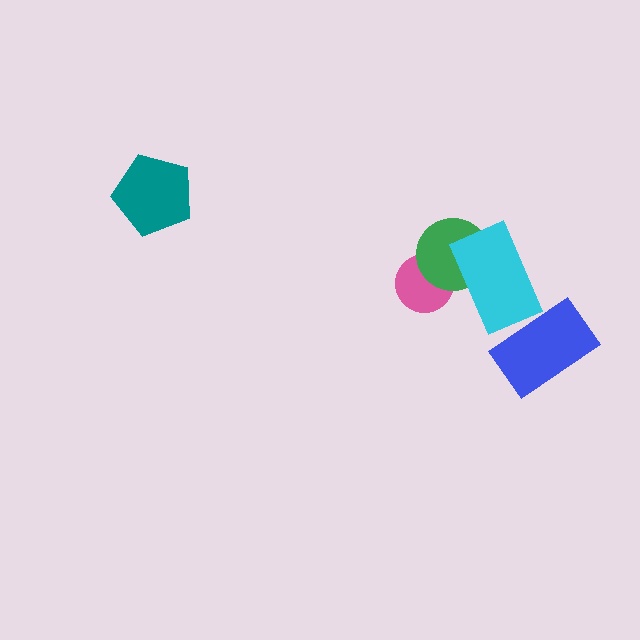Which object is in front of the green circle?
The cyan rectangle is in front of the green circle.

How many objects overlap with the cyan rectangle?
2 objects overlap with the cyan rectangle.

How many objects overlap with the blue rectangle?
1 object overlaps with the blue rectangle.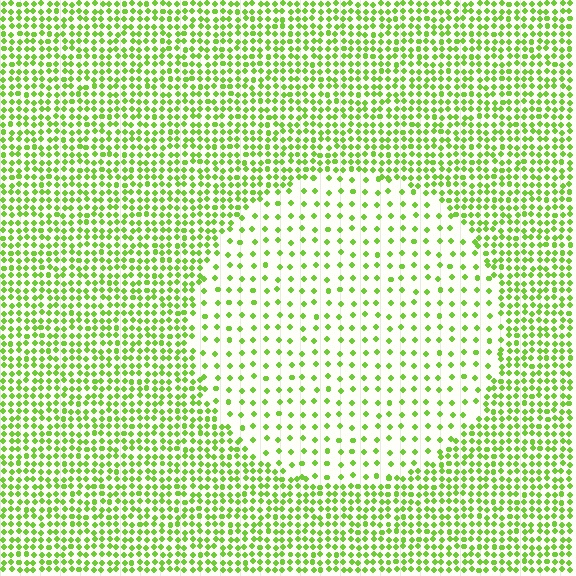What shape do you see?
I see a circle.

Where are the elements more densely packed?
The elements are more densely packed outside the circle boundary.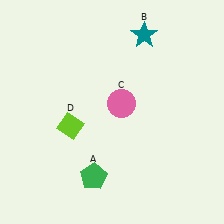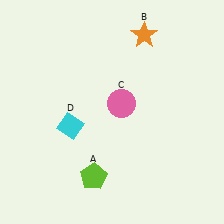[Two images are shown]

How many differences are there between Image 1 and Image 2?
There are 3 differences between the two images.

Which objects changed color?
A changed from green to lime. B changed from teal to orange. D changed from lime to cyan.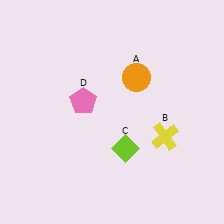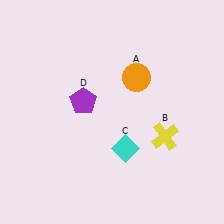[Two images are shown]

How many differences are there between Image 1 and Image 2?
There are 2 differences between the two images.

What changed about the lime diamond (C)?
In Image 1, C is lime. In Image 2, it changed to cyan.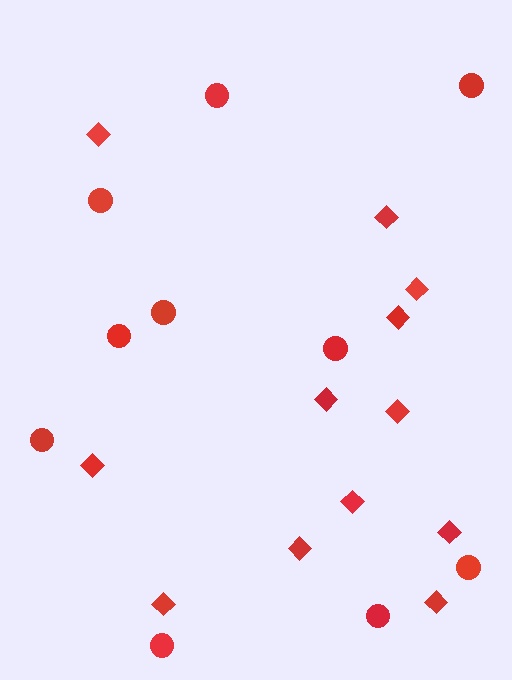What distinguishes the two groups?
There are 2 groups: one group of circles (10) and one group of diamonds (12).